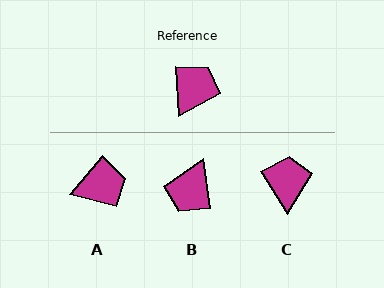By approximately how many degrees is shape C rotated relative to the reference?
Approximately 29 degrees counter-clockwise.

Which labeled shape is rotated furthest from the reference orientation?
B, about 174 degrees away.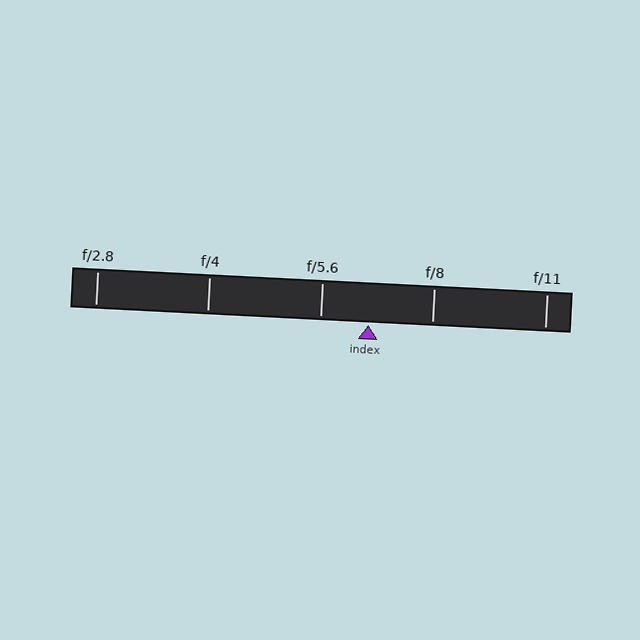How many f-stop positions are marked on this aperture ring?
There are 5 f-stop positions marked.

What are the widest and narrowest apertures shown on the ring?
The widest aperture shown is f/2.8 and the narrowest is f/11.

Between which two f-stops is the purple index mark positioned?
The index mark is between f/5.6 and f/8.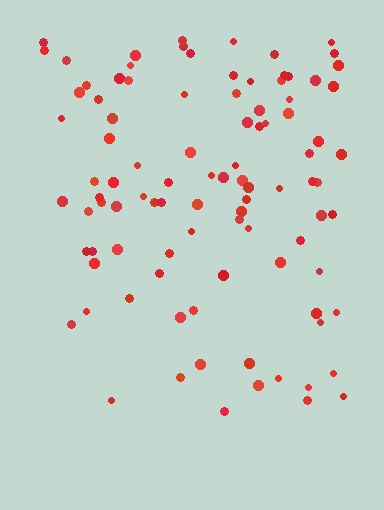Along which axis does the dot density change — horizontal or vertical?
Vertical.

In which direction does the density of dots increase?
From bottom to top, with the top side densest.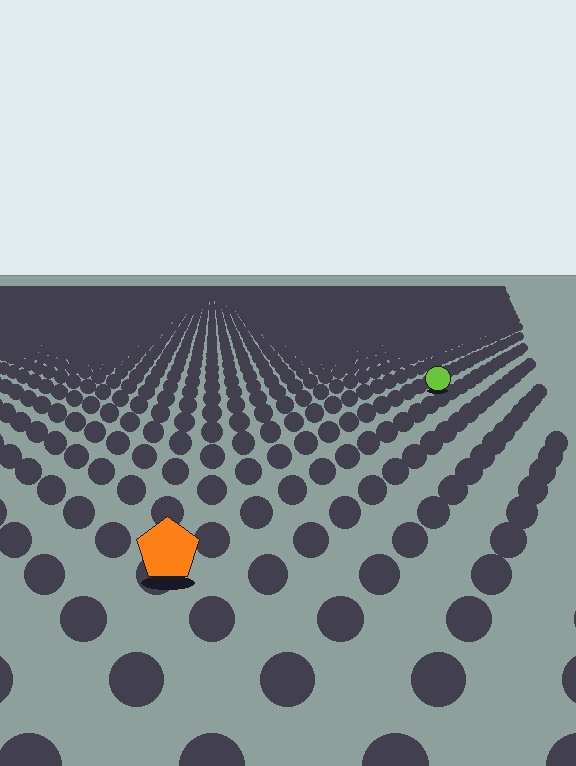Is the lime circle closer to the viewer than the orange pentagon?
No. The orange pentagon is closer — you can tell from the texture gradient: the ground texture is coarser near it.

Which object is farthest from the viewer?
The lime circle is farthest from the viewer. It appears smaller and the ground texture around it is denser.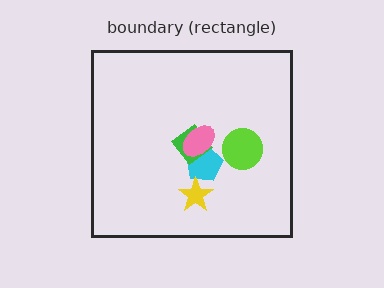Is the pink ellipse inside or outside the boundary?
Inside.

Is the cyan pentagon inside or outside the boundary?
Inside.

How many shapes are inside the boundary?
5 inside, 0 outside.